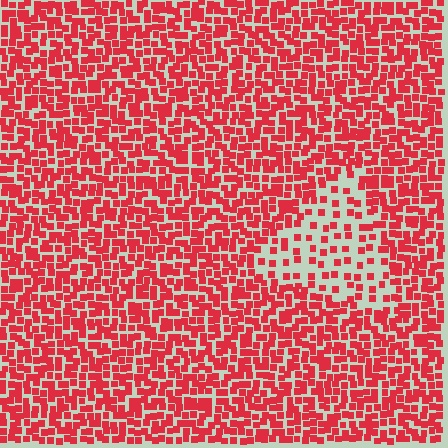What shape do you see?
I see a triangle.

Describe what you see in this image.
The image contains small red elements arranged at two different densities. A triangle-shaped region is visible where the elements are less densely packed than the surrounding area.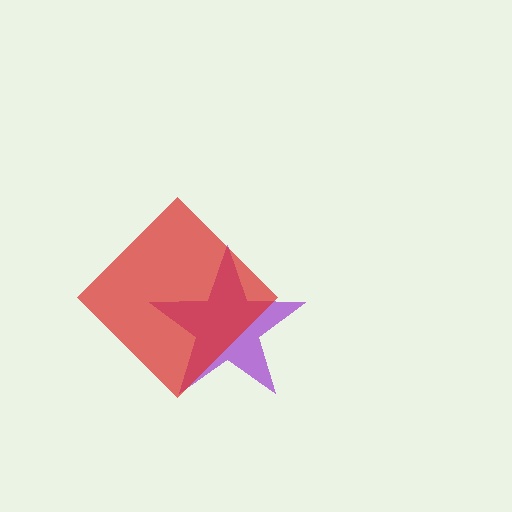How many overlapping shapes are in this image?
There are 2 overlapping shapes in the image.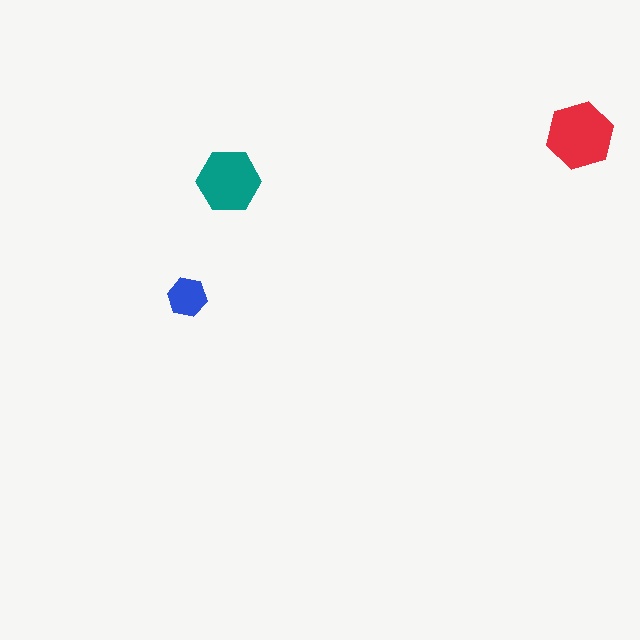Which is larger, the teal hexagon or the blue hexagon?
The teal one.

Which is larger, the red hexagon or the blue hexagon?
The red one.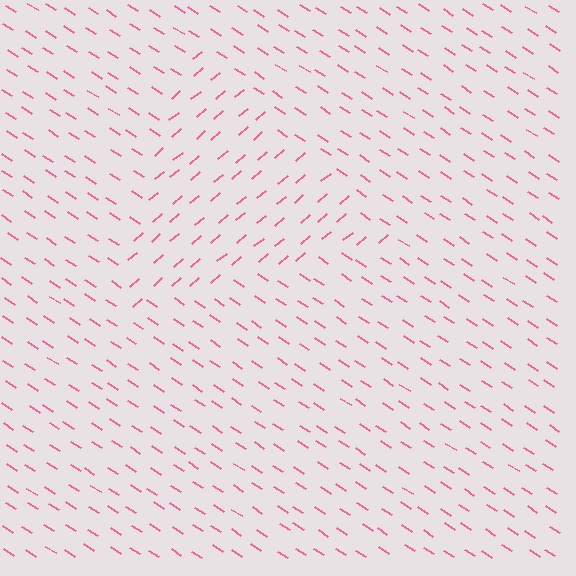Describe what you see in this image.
The image is filled with small pink line segments. A triangle region in the image has lines oriented differently from the surrounding lines, creating a visible texture boundary.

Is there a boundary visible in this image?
Yes, there is a texture boundary formed by a change in line orientation.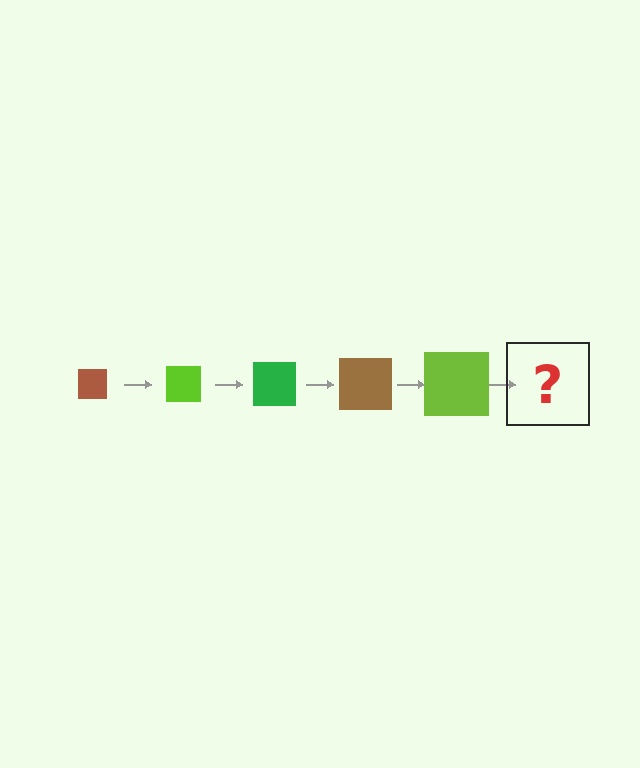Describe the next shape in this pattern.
It should be a green square, larger than the previous one.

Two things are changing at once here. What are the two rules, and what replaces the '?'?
The two rules are that the square grows larger each step and the color cycles through brown, lime, and green. The '?' should be a green square, larger than the previous one.